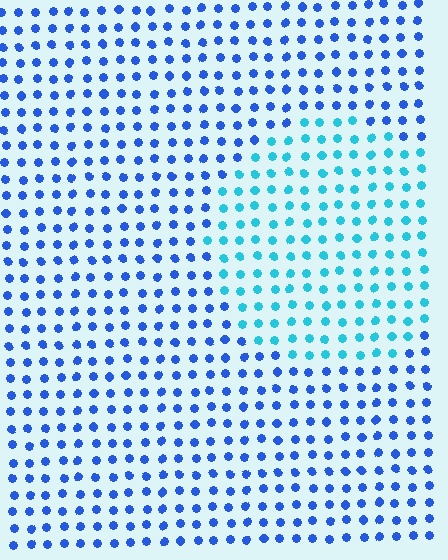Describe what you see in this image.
The image is filled with small blue elements in a uniform arrangement. A circle-shaped region is visible where the elements are tinted to a slightly different hue, forming a subtle color boundary.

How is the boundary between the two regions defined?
The boundary is defined purely by a slight shift in hue (about 36 degrees). Spacing, size, and orientation are identical on both sides.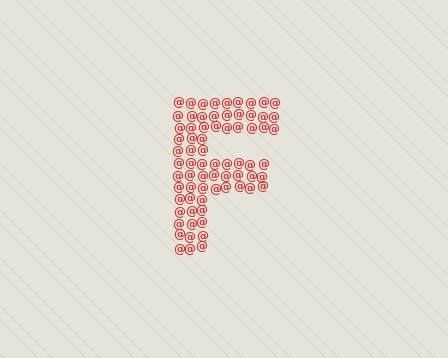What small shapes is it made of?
It is made of small at signs.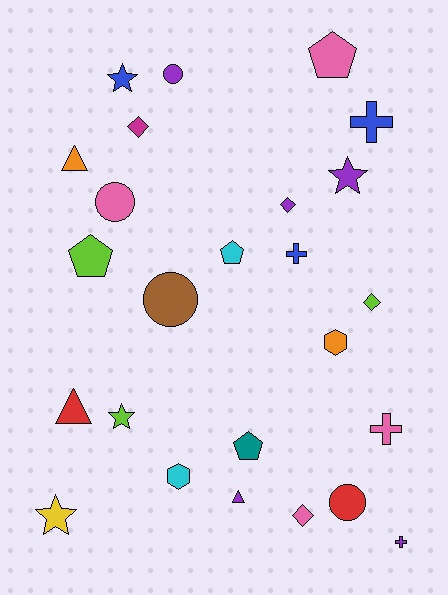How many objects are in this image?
There are 25 objects.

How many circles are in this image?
There are 4 circles.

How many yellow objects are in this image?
There is 1 yellow object.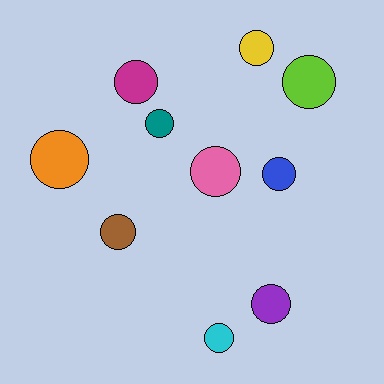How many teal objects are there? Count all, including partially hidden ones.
There is 1 teal object.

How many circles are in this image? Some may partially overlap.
There are 10 circles.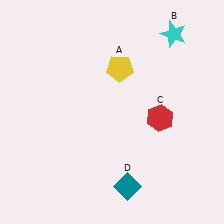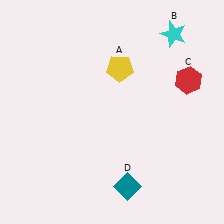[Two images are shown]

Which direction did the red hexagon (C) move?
The red hexagon (C) moved up.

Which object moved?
The red hexagon (C) moved up.